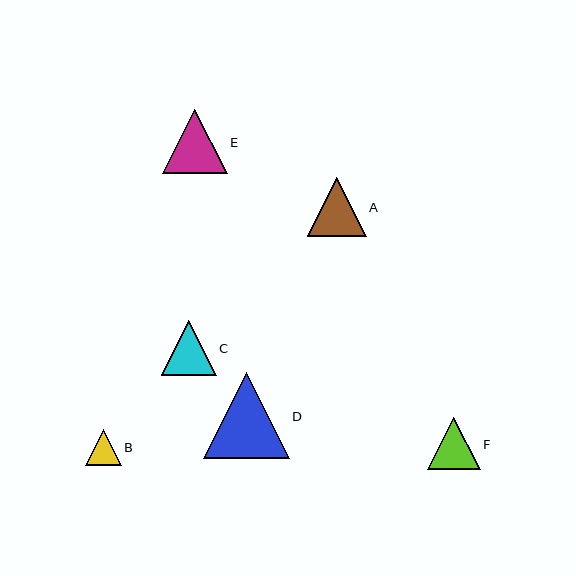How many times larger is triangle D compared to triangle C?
Triangle D is approximately 1.6 times the size of triangle C.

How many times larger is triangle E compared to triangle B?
Triangle E is approximately 1.8 times the size of triangle B.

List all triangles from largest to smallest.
From largest to smallest: D, E, A, C, F, B.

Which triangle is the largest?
Triangle D is the largest with a size of approximately 86 pixels.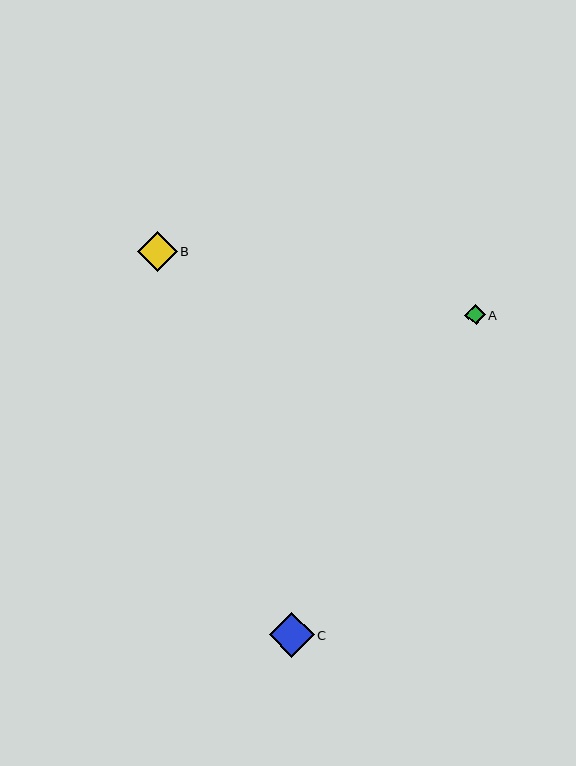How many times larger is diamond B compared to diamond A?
Diamond B is approximately 1.9 times the size of diamond A.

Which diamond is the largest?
Diamond C is the largest with a size of approximately 44 pixels.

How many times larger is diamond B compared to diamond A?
Diamond B is approximately 1.9 times the size of diamond A.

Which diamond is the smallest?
Diamond A is the smallest with a size of approximately 21 pixels.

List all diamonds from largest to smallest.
From largest to smallest: C, B, A.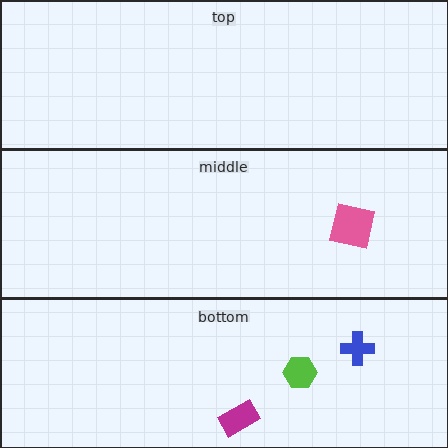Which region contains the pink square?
The middle region.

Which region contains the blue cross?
The bottom region.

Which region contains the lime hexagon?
The bottom region.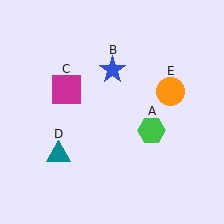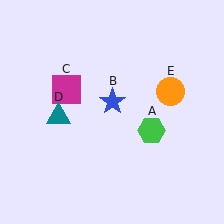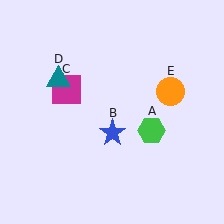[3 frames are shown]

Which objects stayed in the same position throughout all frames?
Green hexagon (object A) and magenta square (object C) and orange circle (object E) remained stationary.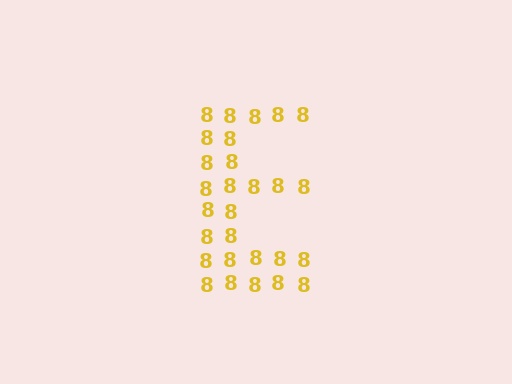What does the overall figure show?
The overall figure shows the letter E.